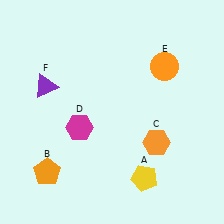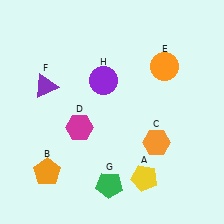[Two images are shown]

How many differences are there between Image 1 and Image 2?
There are 2 differences between the two images.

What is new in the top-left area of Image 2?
A purple circle (H) was added in the top-left area of Image 2.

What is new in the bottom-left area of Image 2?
A green pentagon (G) was added in the bottom-left area of Image 2.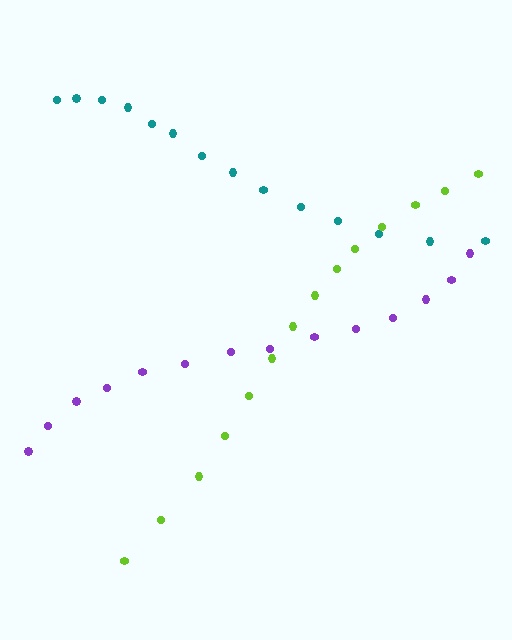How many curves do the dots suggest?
There are 3 distinct paths.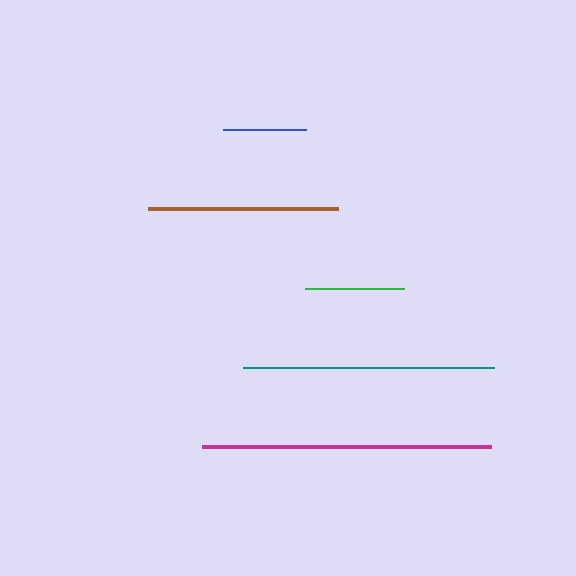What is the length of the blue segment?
The blue segment is approximately 83 pixels long.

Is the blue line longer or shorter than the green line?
The green line is longer than the blue line.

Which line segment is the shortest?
The blue line is the shortest at approximately 83 pixels.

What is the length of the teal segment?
The teal segment is approximately 252 pixels long.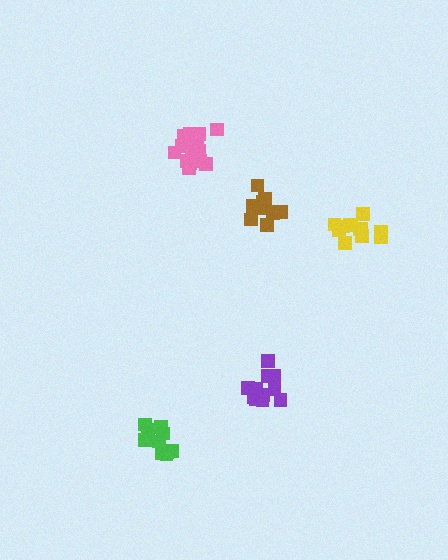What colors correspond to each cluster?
The clusters are colored: purple, pink, green, brown, yellow.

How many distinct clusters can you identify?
There are 5 distinct clusters.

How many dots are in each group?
Group 1: 11 dots, Group 2: 17 dots, Group 3: 11 dots, Group 4: 11 dots, Group 5: 12 dots (62 total).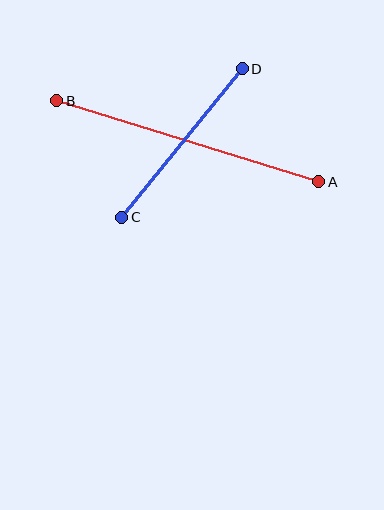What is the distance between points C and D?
The distance is approximately 191 pixels.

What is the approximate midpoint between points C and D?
The midpoint is at approximately (182, 143) pixels.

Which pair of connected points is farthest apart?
Points A and B are farthest apart.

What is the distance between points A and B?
The distance is approximately 274 pixels.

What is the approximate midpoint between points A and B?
The midpoint is at approximately (188, 141) pixels.